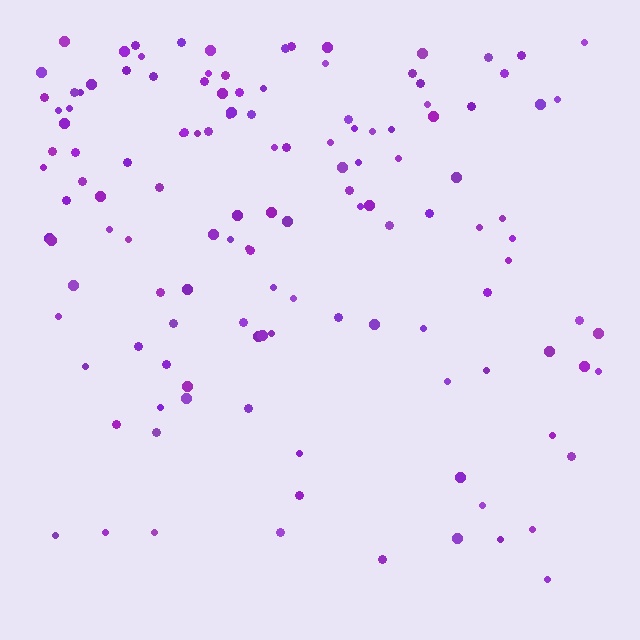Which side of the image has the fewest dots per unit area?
The bottom.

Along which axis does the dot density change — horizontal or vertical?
Vertical.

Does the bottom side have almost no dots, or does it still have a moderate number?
Still a moderate number, just noticeably fewer than the top.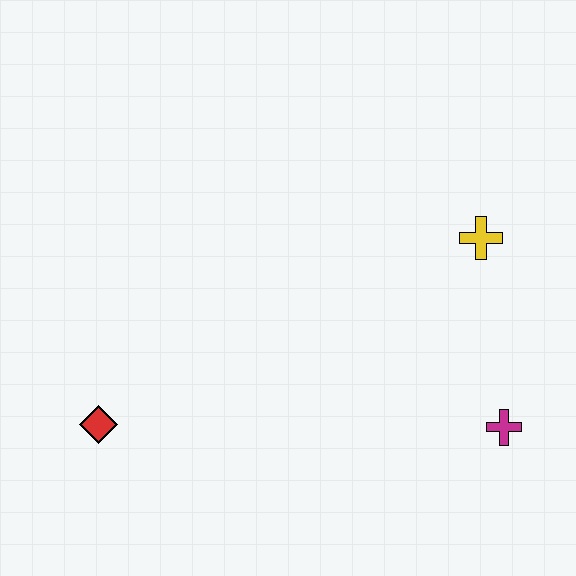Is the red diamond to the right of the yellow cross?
No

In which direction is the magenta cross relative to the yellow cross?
The magenta cross is below the yellow cross.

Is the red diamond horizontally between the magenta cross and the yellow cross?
No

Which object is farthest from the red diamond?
The yellow cross is farthest from the red diamond.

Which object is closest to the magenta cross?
The yellow cross is closest to the magenta cross.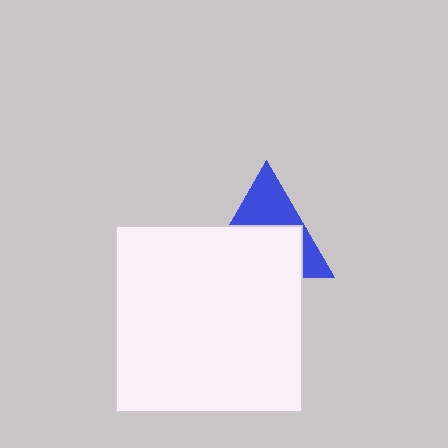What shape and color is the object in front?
The object in front is a white square.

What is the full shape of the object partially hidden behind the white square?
The partially hidden object is a blue triangle.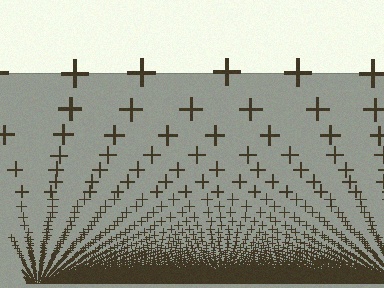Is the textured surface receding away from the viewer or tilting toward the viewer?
The surface appears to tilt toward the viewer. Texture elements get larger and sparser toward the top.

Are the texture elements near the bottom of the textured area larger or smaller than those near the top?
Smaller. The gradient is inverted — elements near the bottom are smaller and denser.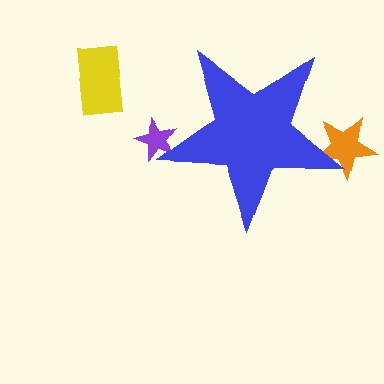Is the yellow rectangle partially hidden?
No, the yellow rectangle is fully visible.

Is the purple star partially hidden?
Yes, the purple star is partially hidden behind the blue star.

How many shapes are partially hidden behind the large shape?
2 shapes are partially hidden.